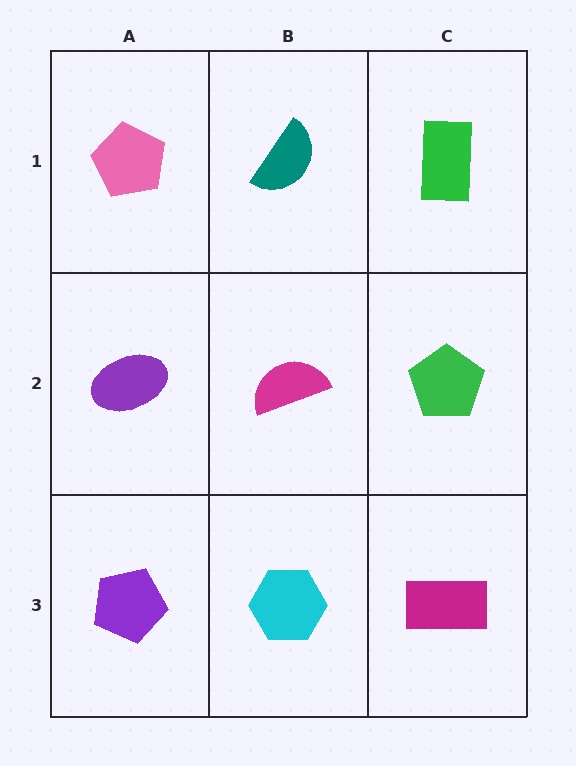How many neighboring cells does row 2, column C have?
3.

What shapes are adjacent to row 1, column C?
A green pentagon (row 2, column C), a teal semicircle (row 1, column B).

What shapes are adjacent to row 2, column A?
A pink pentagon (row 1, column A), a purple pentagon (row 3, column A), a magenta semicircle (row 2, column B).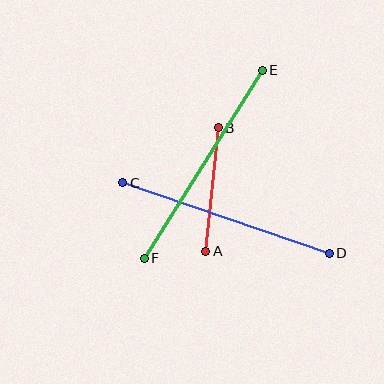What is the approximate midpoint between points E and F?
The midpoint is at approximately (203, 164) pixels.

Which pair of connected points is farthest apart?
Points E and F are farthest apart.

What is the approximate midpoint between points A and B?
The midpoint is at approximately (212, 189) pixels.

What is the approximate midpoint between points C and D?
The midpoint is at approximately (226, 218) pixels.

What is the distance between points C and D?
The distance is approximately 218 pixels.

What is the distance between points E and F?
The distance is approximately 222 pixels.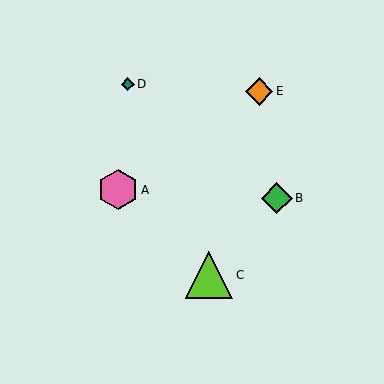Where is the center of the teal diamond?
The center of the teal diamond is at (128, 84).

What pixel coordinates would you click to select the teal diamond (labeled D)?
Click at (128, 84) to select the teal diamond D.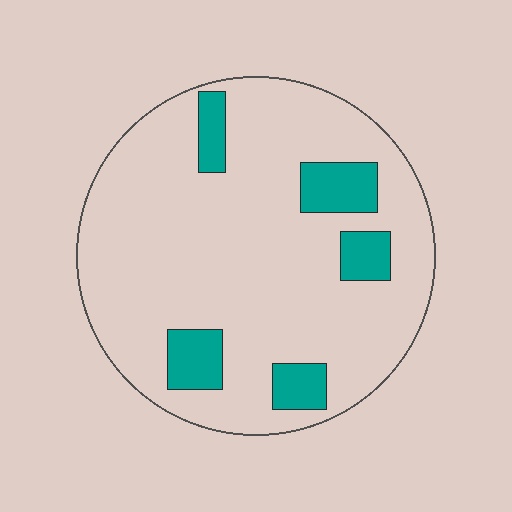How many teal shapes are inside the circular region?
5.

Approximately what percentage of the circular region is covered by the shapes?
Approximately 15%.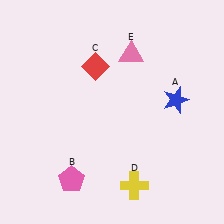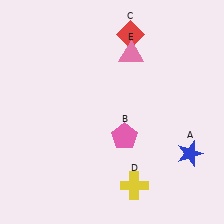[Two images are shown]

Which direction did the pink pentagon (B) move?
The pink pentagon (B) moved right.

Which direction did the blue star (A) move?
The blue star (A) moved down.